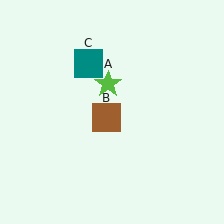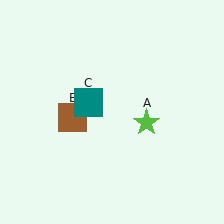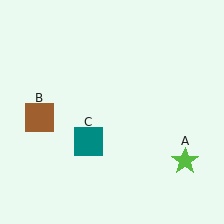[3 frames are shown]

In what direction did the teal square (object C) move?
The teal square (object C) moved down.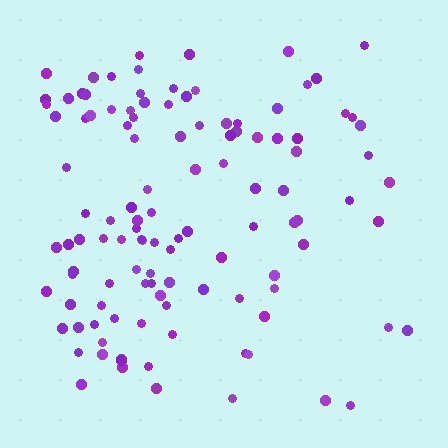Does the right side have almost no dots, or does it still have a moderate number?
Still a moderate number, just noticeably fewer than the left.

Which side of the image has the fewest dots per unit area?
The right.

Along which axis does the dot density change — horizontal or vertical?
Horizontal.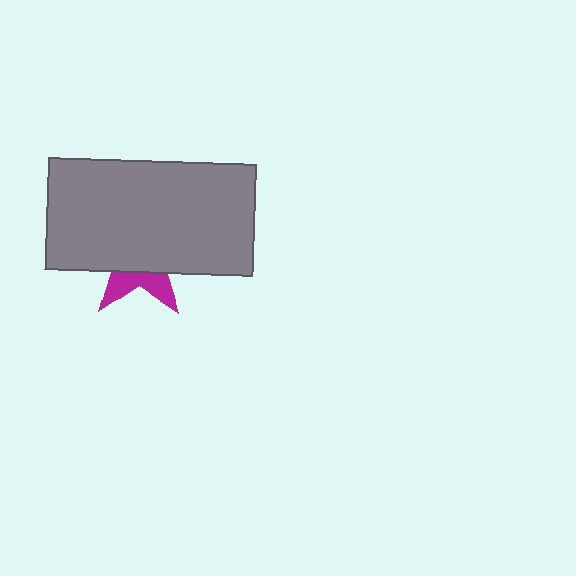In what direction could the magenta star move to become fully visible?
The magenta star could move down. That would shift it out from behind the gray rectangle entirely.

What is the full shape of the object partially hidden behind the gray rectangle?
The partially hidden object is a magenta star.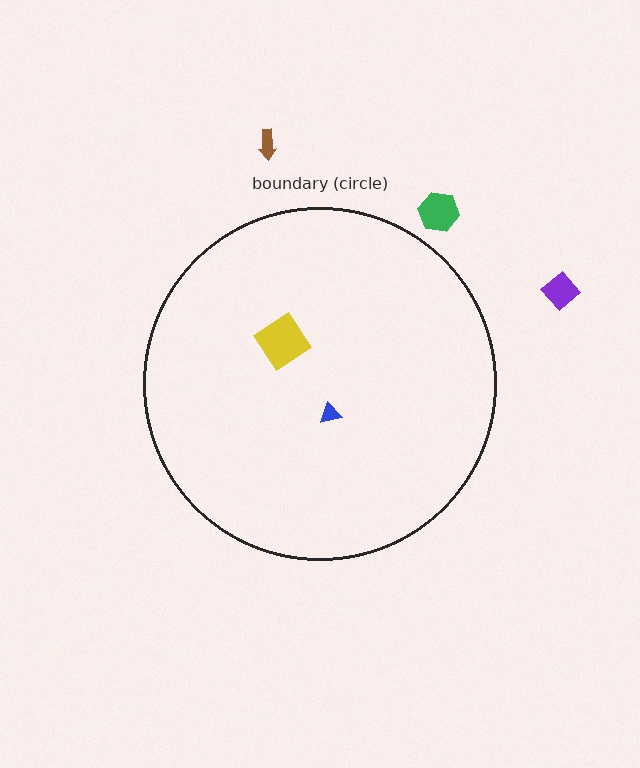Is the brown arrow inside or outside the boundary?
Outside.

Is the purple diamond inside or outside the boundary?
Outside.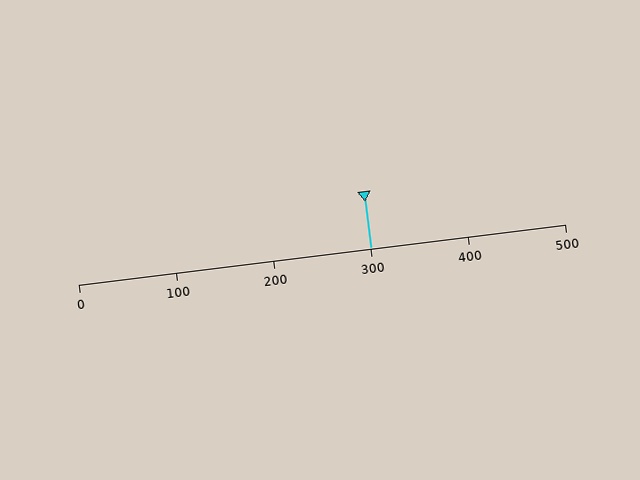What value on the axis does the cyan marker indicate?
The marker indicates approximately 300.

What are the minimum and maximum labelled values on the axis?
The axis runs from 0 to 500.